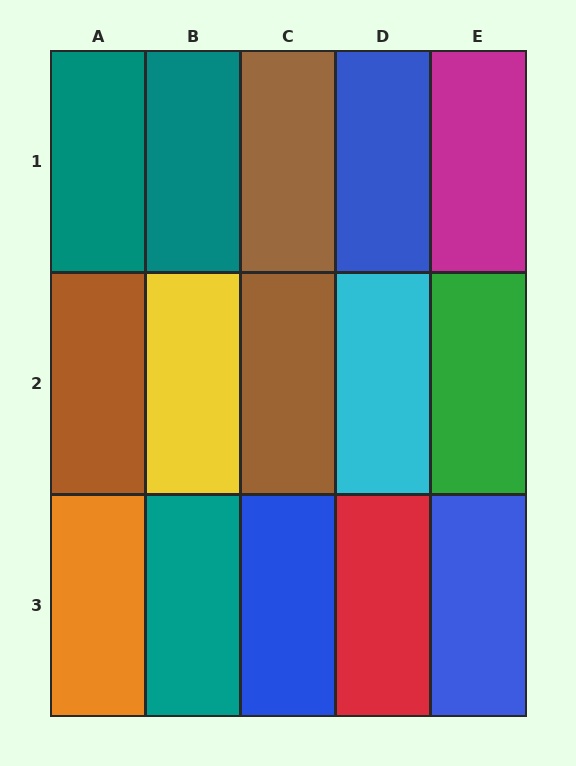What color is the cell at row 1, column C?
Brown.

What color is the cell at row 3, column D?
Red.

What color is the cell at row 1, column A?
Teal.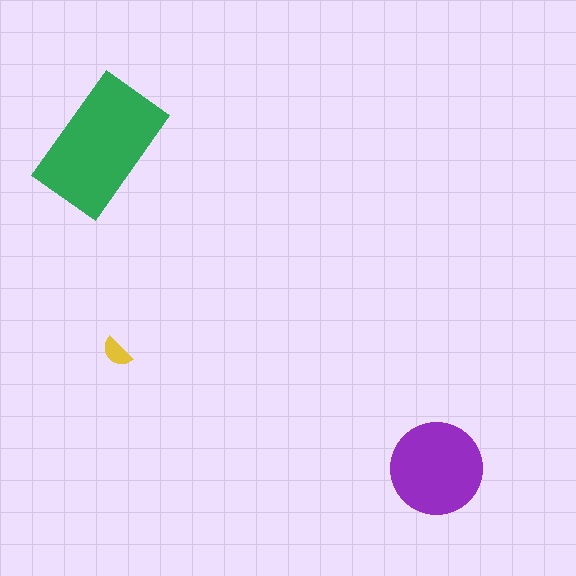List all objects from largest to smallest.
The green rectangle, the purple circle, the yellow semicircle.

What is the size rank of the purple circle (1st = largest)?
2nd.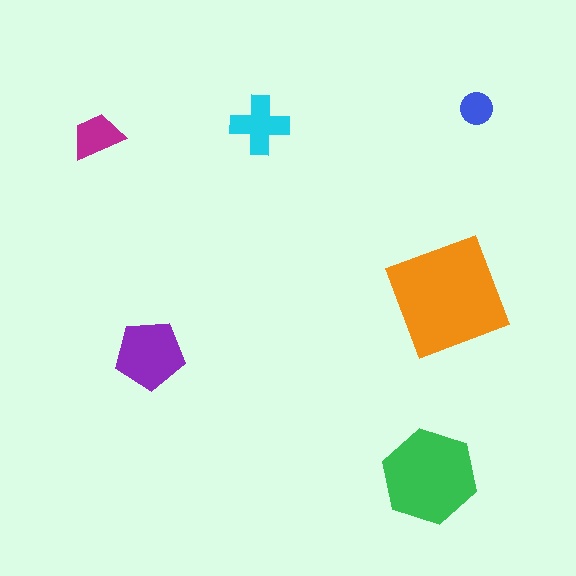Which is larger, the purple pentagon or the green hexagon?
The green hexagon.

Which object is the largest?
The orange square.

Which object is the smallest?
The blue circle.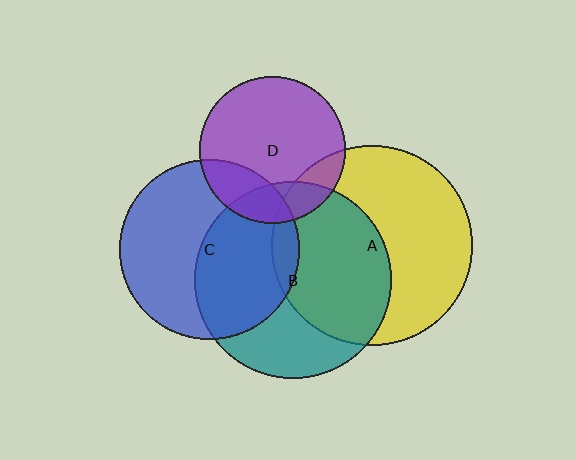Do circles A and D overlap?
Yes.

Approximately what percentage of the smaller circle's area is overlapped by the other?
Approximately 15%.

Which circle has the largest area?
Circle A (yellow).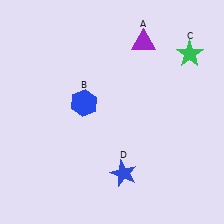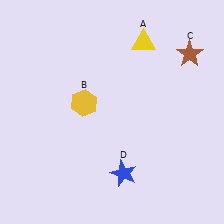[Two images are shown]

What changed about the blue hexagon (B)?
In Image 1, B is blue. In Image 2, it changed to yellow.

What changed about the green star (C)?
In Image 1, C is green. In Image 2, it changed to brown.